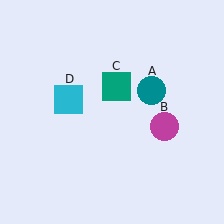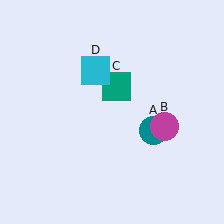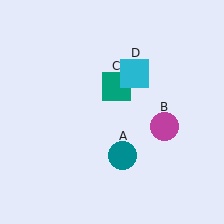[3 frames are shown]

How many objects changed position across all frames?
2 objects changed position: teal circle (object A), cyan square (object D).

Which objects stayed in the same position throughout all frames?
Magenta circle (object B) and teal square (object C) remained stationary.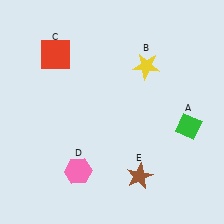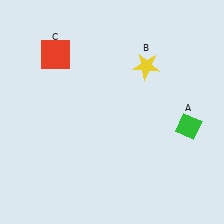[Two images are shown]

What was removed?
The pink hexagon (D), the brown star (E) were removed in Image 2.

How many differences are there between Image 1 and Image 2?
There are 2 differences between the two images.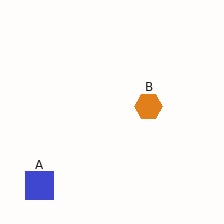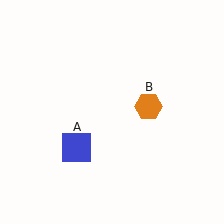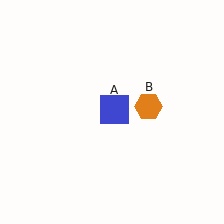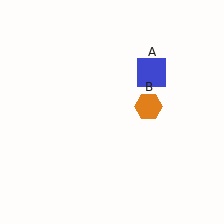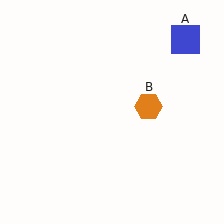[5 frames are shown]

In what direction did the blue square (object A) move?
The blue square (object A) moved up and to the right.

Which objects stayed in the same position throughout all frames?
Orange hexagon (object B) remained stationary.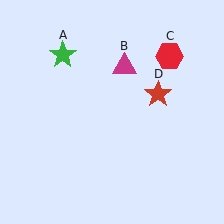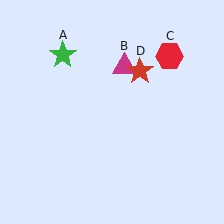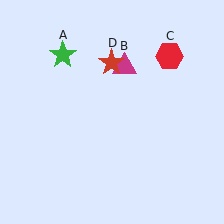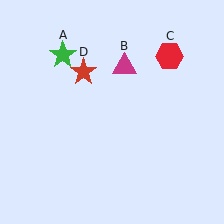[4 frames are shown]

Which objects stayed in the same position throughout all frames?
Green star (object A) and magenta triangle (object B) and red hexagon (object C) remained stationary.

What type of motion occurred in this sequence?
The red star (object D) rotated counterclockwise around the center of the scene.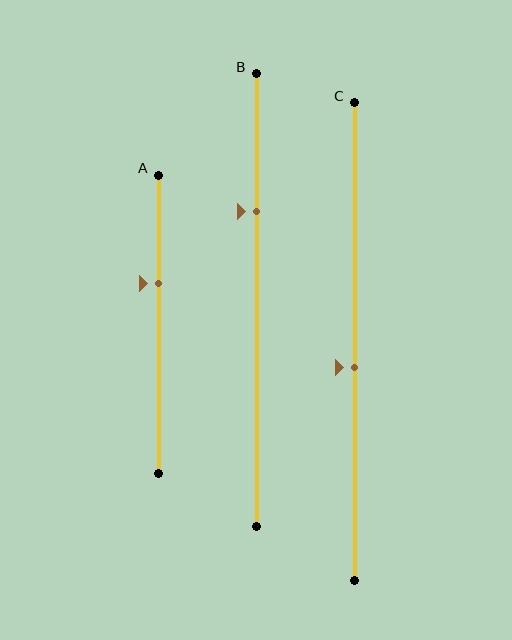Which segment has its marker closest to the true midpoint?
Segment C has its marker closest to the true midpoint.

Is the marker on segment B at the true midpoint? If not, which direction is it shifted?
No, the marker on segment B is shifted upward by about 20% of the segment length.